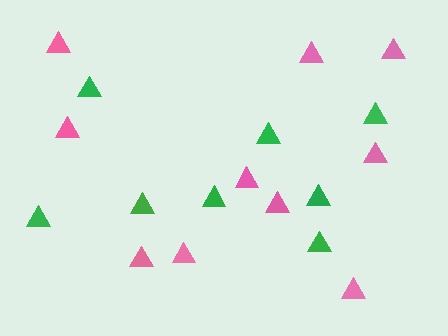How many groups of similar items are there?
There are 2 groups: one group of green triangles (8) and one group of pink triangles (10).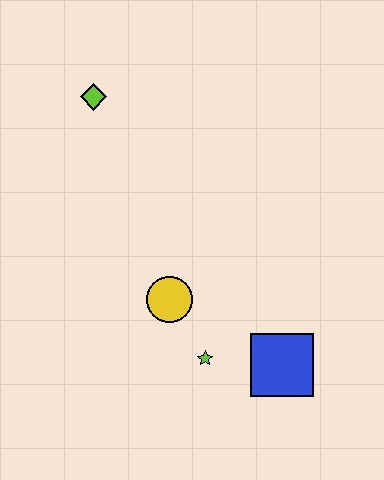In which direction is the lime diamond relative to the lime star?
The lime diamond is above the lime star.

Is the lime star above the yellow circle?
No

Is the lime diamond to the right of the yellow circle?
No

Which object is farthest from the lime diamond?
The blue square is farthest from the lime diamond.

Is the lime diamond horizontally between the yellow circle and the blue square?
No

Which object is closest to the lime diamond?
The yellow circle is closest to the lime diamond.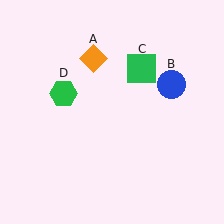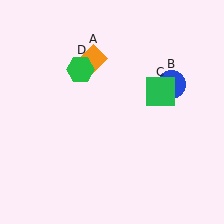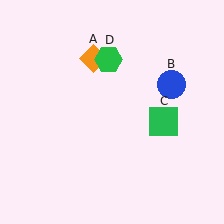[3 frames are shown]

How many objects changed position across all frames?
2 objects changed position: green square (object C), green hexagon (object D).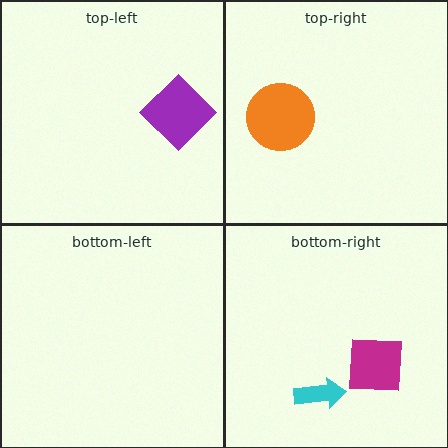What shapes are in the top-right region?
The orange circle.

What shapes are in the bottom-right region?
The magenta square, the cyan arrow.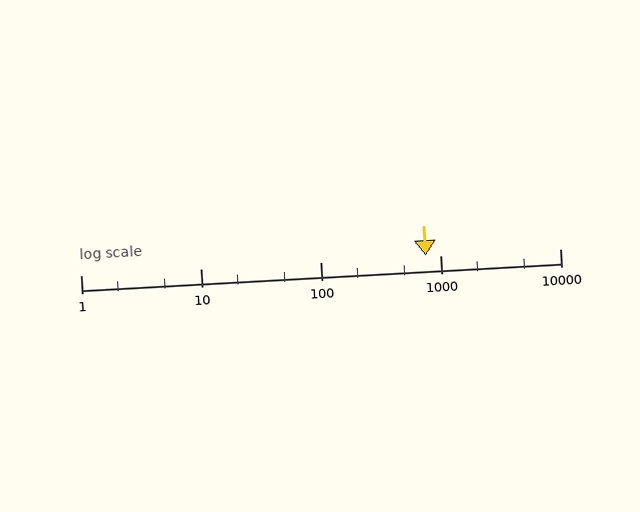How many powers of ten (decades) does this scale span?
The scale spans 4 decades, from 1 to 10000.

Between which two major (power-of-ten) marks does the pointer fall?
The pointer is between 100 and 1000.